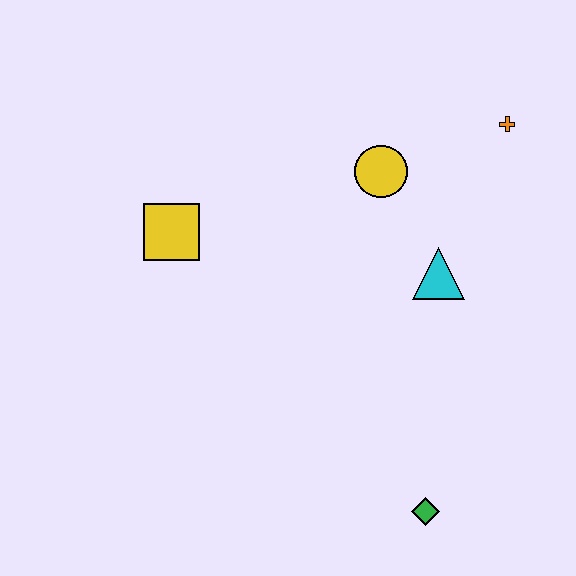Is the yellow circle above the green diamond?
Yes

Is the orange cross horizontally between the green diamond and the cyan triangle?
No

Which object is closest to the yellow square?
The yellow circle is closest to the yellow square.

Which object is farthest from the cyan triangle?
The yellow square is farthest from the cyan triangle.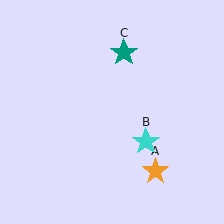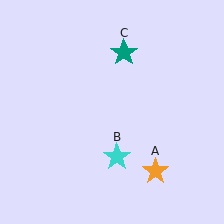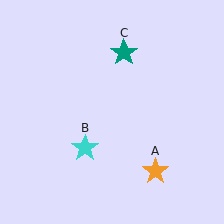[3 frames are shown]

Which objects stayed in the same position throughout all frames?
Orange star (object A) and teal star (object C) remained stationary.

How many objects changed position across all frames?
1 object changed position: cyan star (object B).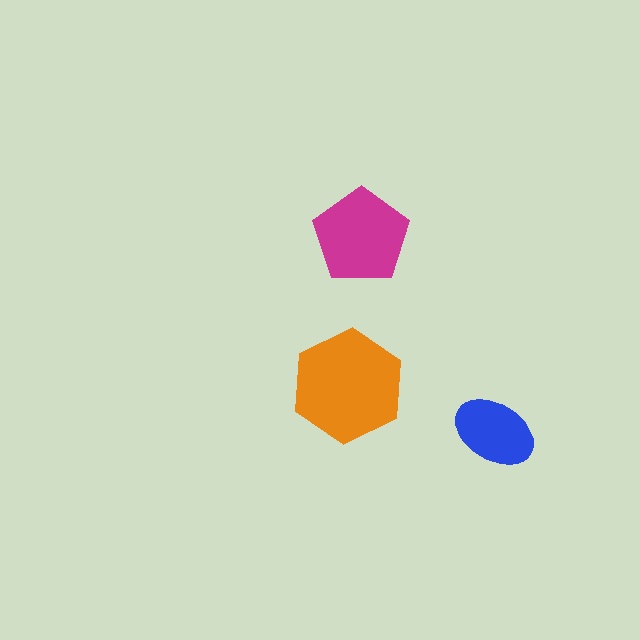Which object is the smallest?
The blue ellipse.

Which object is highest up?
The magenta pentagon is topmost.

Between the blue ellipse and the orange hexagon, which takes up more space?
The orange hexagon.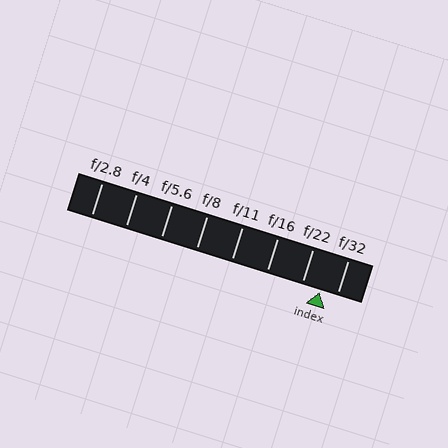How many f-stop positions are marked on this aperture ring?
There are 8 f-stop positions marked.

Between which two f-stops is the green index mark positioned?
The index mark is between f/22 and f/32.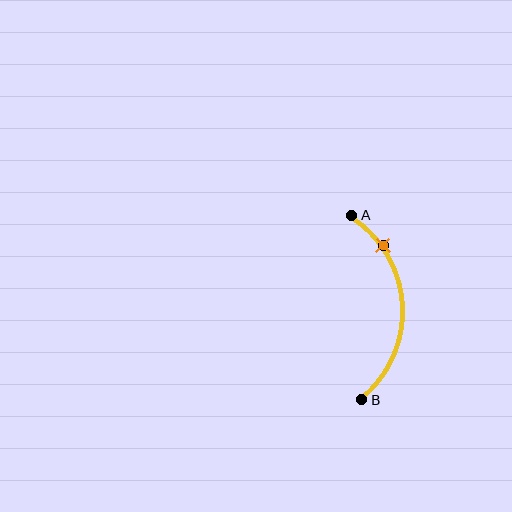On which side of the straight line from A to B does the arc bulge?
The arc bulges to the right of the straight line connecting A and B.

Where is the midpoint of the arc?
The arc midpoint is the point on the curve farthest from the straight line joining A and B. It sits to the right of that line.